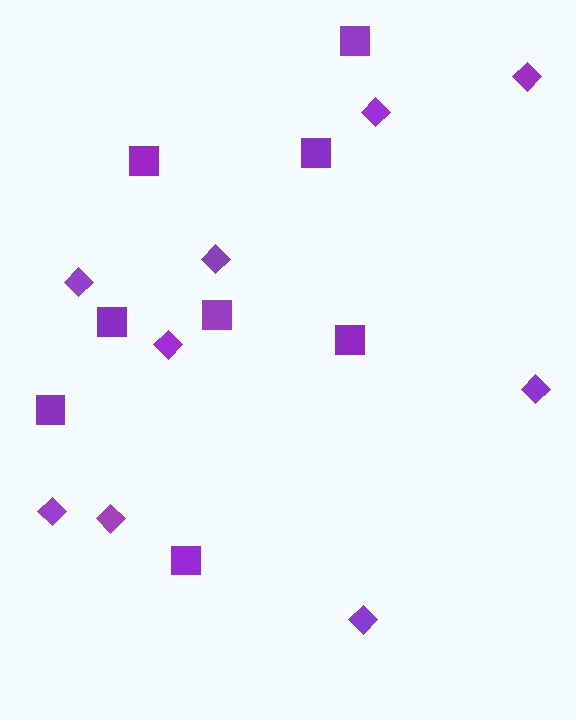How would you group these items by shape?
There are 2 groups: one group of diamonds (9) and one group of squares (8).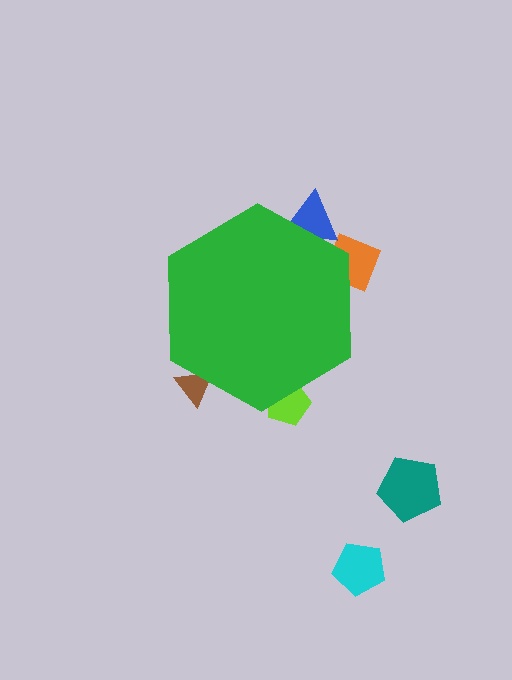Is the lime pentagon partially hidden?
Yes, the lime pentagon is partially hidden behind the green hexagon.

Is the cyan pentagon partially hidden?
No, the cyan pentagon is fully visible.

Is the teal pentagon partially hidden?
No, the teal pentagon is fully visible.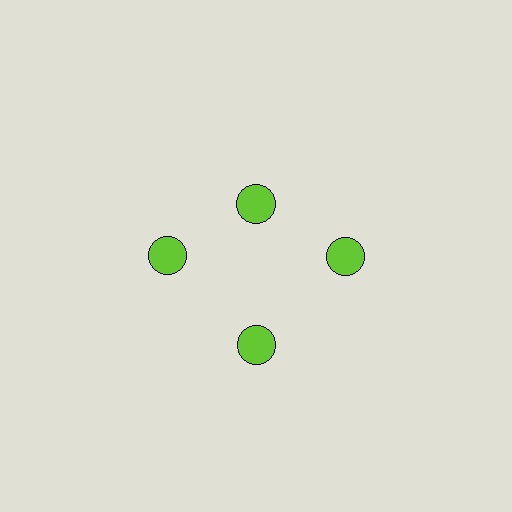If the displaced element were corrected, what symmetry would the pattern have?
It would have 4-fold rotational symmetry — the pattern would map onto itself every 90 degrees.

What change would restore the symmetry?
The symmetry would be restored by moving it outward, back onto the ring so that all 4 circles sit at equal angles and equal distance from the center.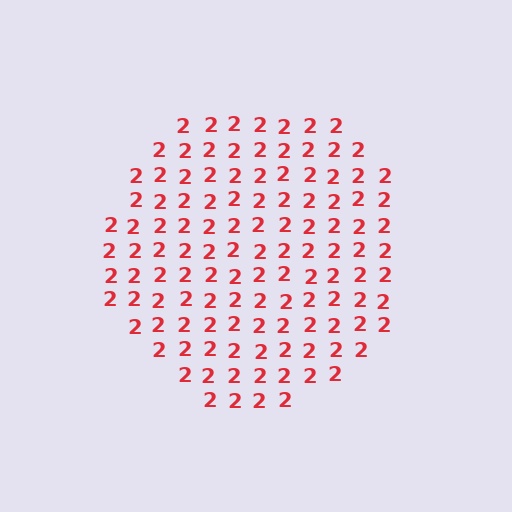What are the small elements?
The small elements are digit 2's.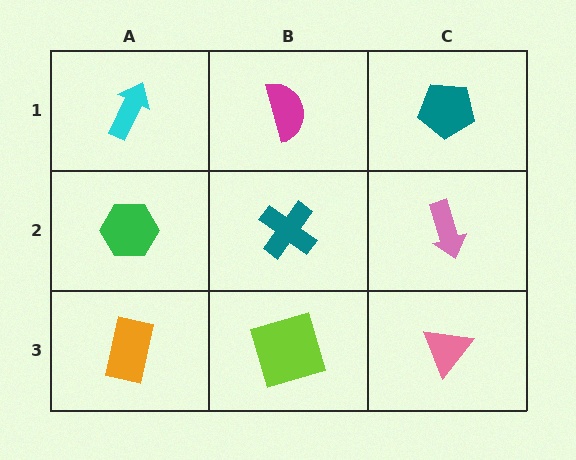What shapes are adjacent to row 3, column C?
A pink arrow (row 2, column C), a lime square (row 3, column B).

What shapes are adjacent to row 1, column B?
A teal cross (row 2, column B), a cyan arrow (row 1, column A), a teal pentagon (row 1, column C).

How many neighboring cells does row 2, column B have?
4.